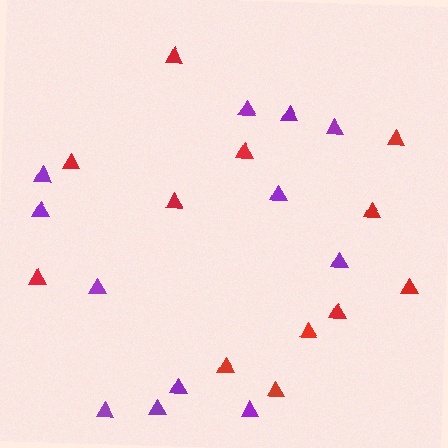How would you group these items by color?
There are 2 groups: one group of red triangles (12) and one group of purple triangles (12).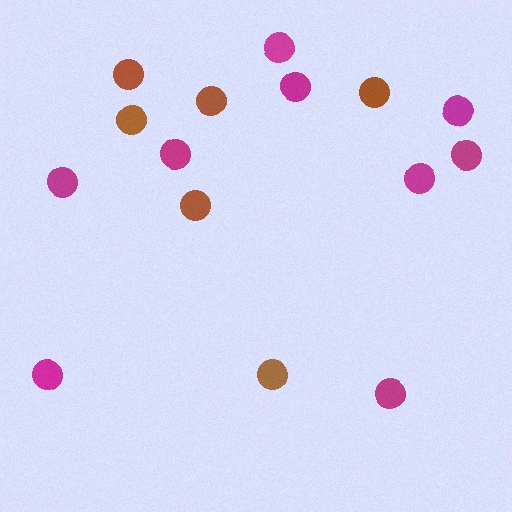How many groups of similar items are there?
There are 2 groups: one group of magenta circles (9) and one group of brown circles (6).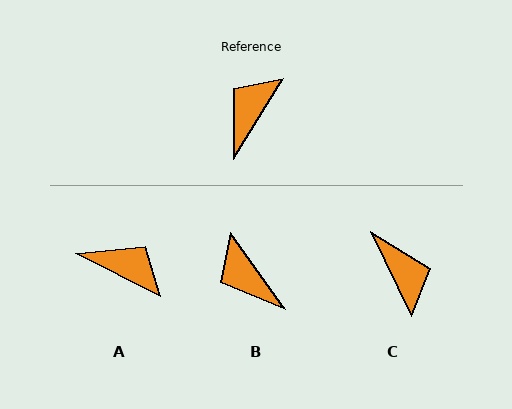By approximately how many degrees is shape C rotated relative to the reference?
Approximately 122 degrees clockwise.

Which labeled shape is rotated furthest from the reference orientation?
C, about 122 degrees away.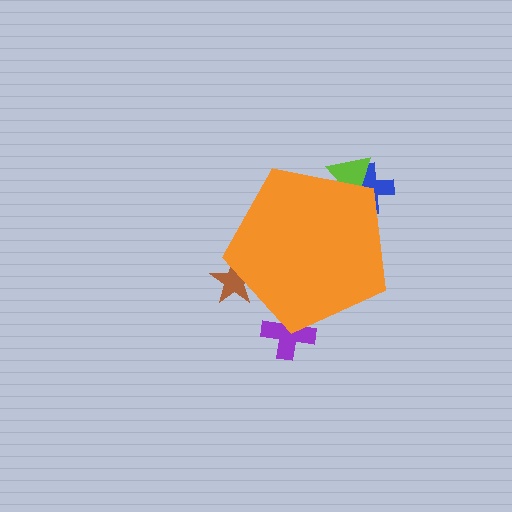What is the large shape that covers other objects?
An orange pentagon.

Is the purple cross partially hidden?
Yes, the purple cross is partially hidden behind the orange pentagon.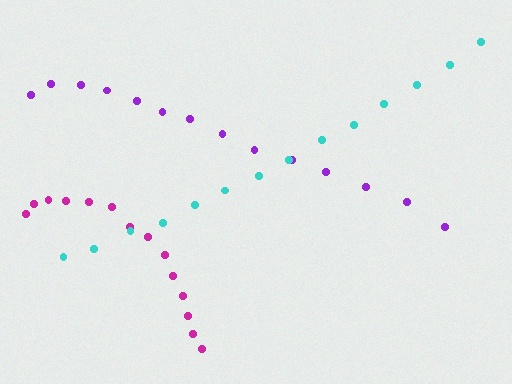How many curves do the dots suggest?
There are 3 distinct paths.